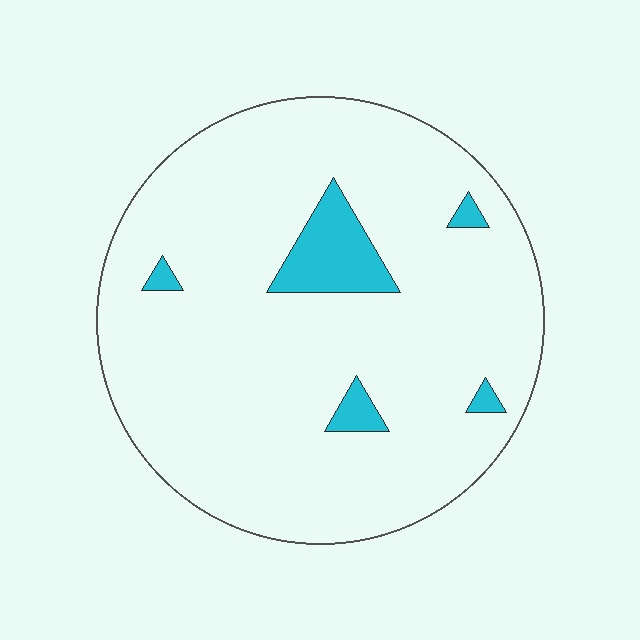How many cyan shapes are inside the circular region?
5.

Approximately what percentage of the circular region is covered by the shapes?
Approximately 10%.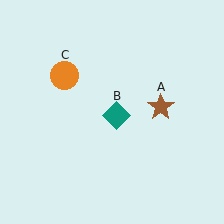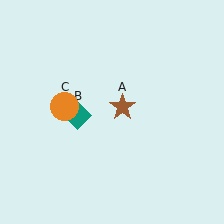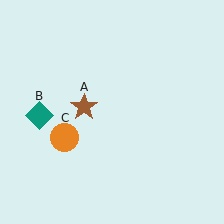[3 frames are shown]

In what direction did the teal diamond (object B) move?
The teal diamond (object B) moved left.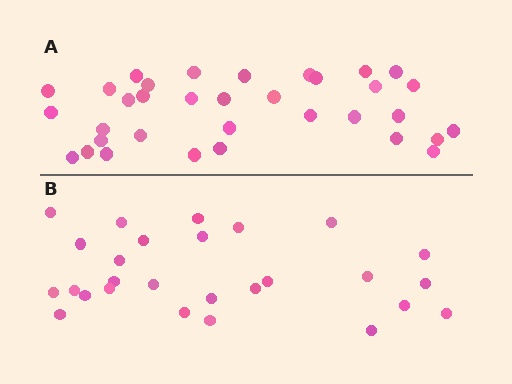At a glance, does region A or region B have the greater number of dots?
Region A (the top region) has more dots.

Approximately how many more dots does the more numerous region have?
Region A has roughly 8 or so more dots than region B.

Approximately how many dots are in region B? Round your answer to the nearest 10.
About 30 dots. (The exact count is 27, which rounds to 30.)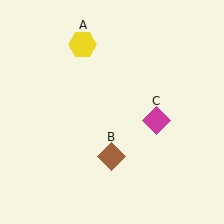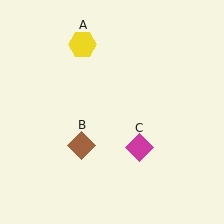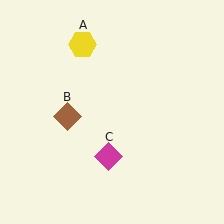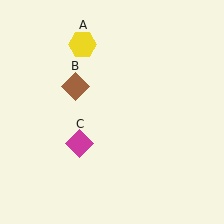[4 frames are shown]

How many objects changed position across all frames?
2 objects changed position: brown diamond (object B), magenta diamond (object C).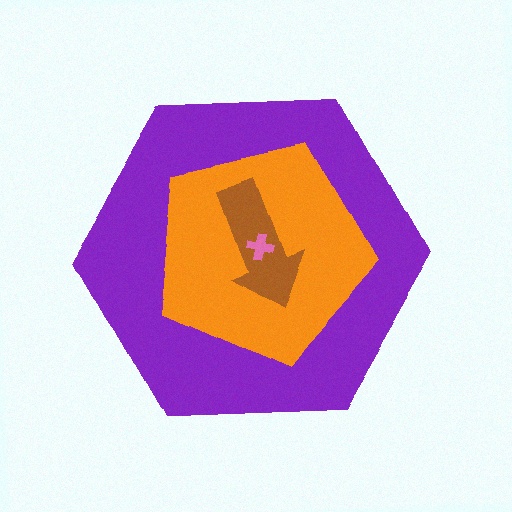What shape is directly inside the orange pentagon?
The brown arrow.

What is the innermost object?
The pink cross.